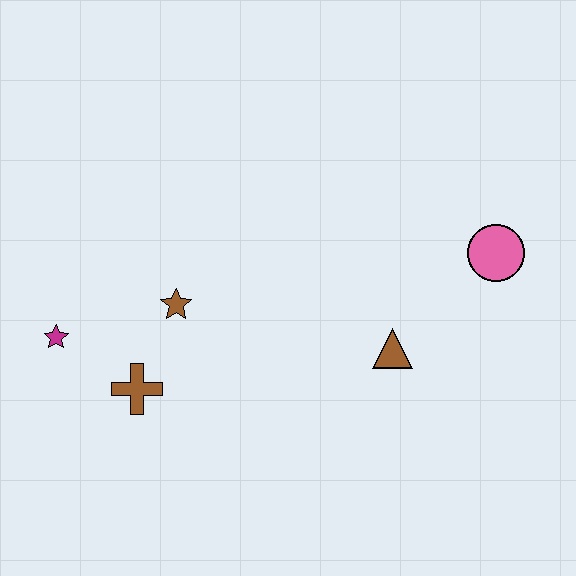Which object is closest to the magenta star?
The brown cross is closest to the magenta star.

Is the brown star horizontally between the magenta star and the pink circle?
Yes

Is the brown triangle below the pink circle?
Yes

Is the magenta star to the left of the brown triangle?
Yes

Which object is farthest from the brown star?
The pink circle is farthest from the brown star.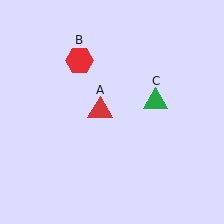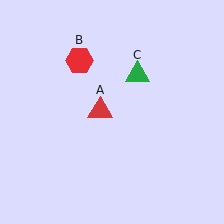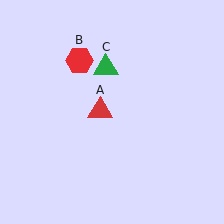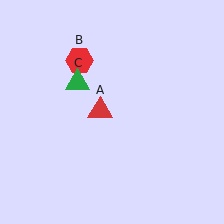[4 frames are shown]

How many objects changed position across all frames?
1 object changed position: green triangle (object C).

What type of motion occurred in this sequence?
The green triangle (object C) rotated counterclockwise around the center of the scene.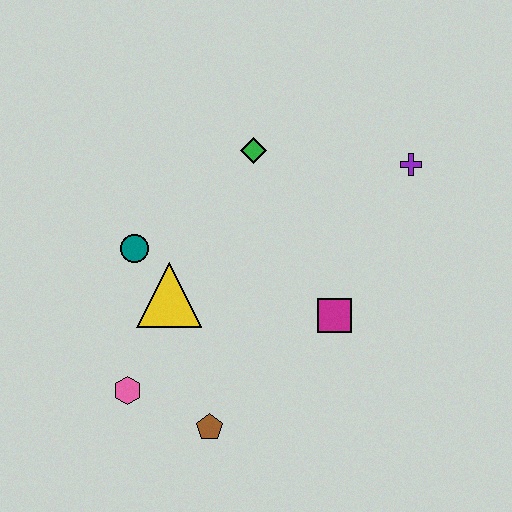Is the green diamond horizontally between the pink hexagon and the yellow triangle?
No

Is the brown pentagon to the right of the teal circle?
Yes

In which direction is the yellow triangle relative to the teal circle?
The yellow triangle is below the teal circle.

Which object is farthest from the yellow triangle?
The purple cross is farthest from the yellow triangle.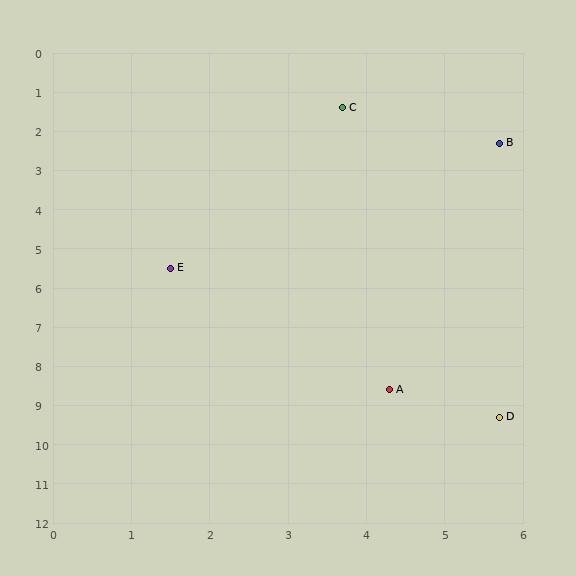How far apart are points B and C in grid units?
Points B and C are about 2.2 grid units apart.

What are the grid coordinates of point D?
Point D is at approximately (5.7, 9.3).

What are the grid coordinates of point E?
Point E is at approximately (1.5, 5.5).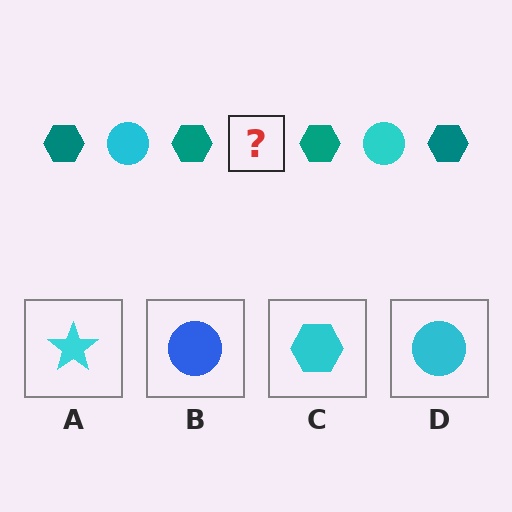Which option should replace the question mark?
Option D.